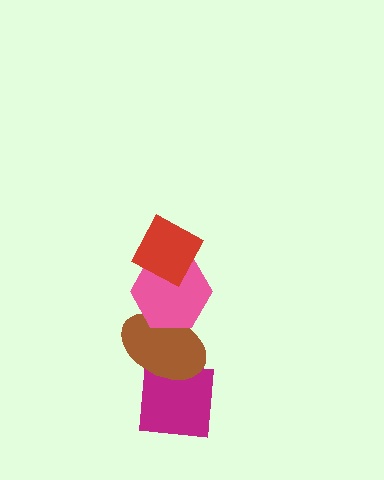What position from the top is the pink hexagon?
The pink hexagon is 2nd from the top.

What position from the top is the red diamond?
The red diamond is 1st from the top.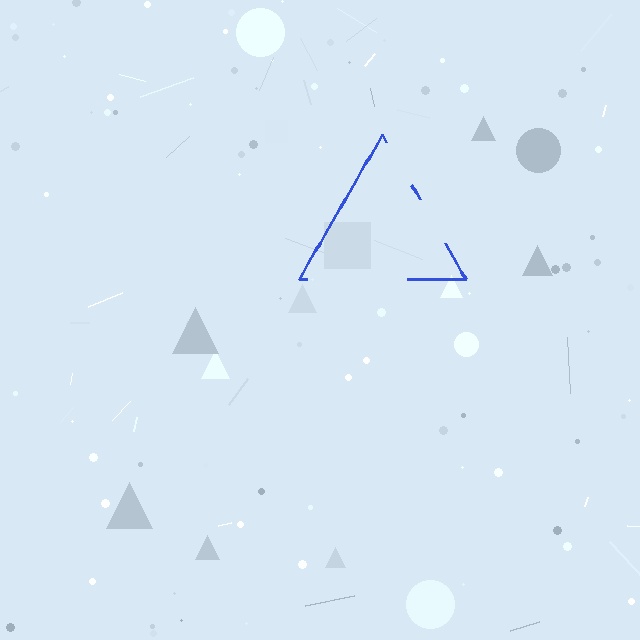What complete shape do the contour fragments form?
The contour fragments form a triangle.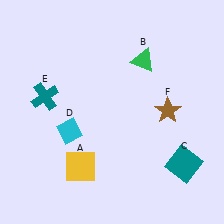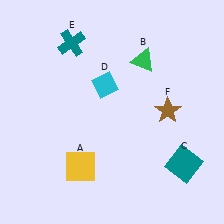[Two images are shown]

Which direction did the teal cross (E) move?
The teal cross (E) moved up.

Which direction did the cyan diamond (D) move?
The cyan diamond (D) moved up.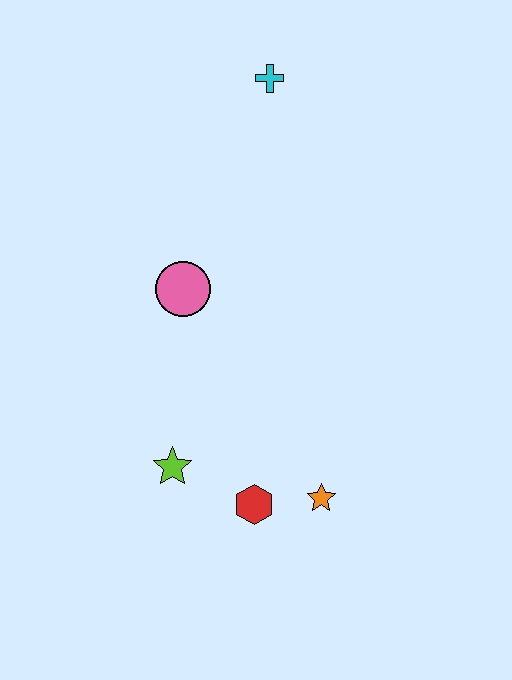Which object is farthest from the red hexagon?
The cyan cross is farthest from the red hexagon.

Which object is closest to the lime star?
The red hexagon is closest to the lime star.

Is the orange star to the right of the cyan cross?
Yes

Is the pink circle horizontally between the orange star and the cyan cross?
No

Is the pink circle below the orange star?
No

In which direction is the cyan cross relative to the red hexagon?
The cyan cross is above the red hexagon.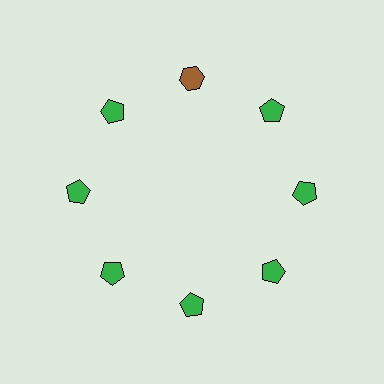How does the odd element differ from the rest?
It differs in both color (brown instead of green) and shape (hexagon instead of pentagon).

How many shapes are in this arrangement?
There are 8 shapes arranged in a ring pattern.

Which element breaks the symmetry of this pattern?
The brown hexagon at roughly the 12 o'clock position breaks the symmetry. All other shapes are green pentagons.